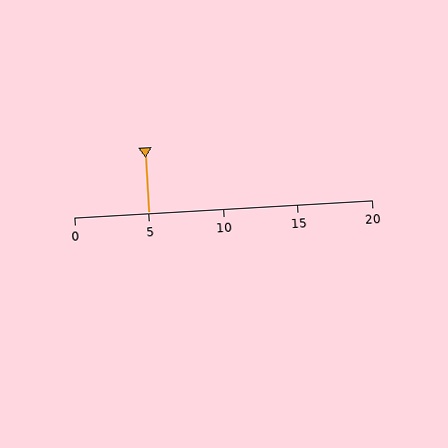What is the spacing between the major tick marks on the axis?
The major ticks are spaced 5 apart.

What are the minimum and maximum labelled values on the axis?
The axis runs from 0 to 20.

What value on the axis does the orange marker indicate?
The marker indicates approximately 5.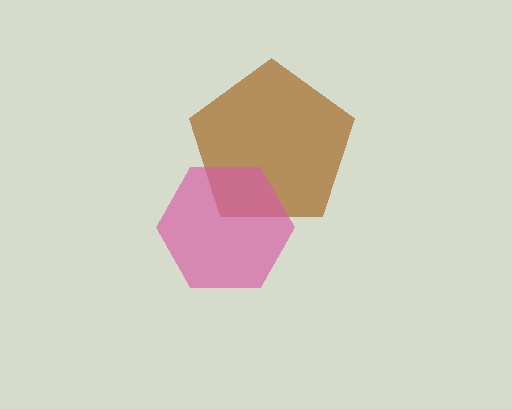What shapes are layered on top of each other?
The layered shapes are: a brown pentagon, a pink hexagon.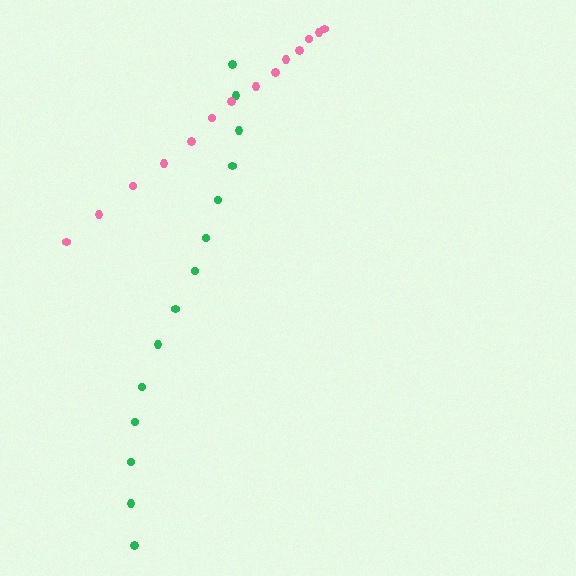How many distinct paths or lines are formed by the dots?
There are 2 distinct paths.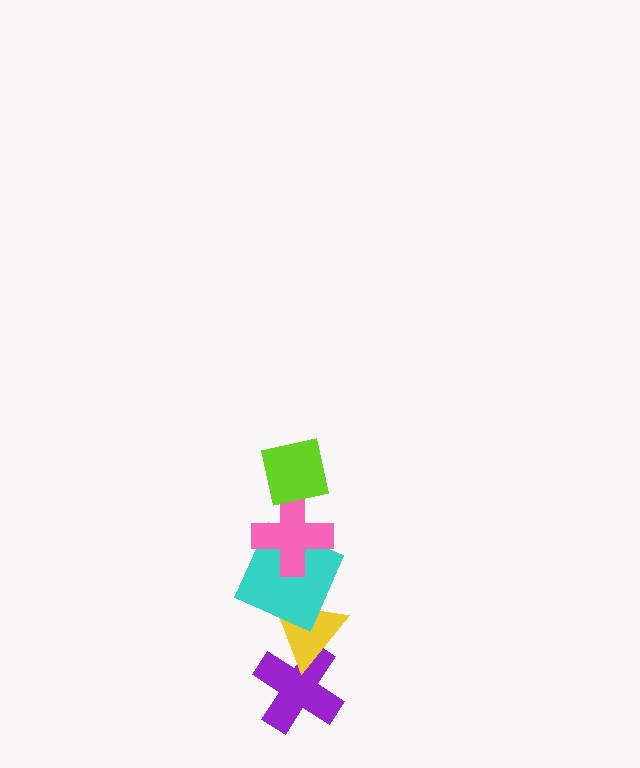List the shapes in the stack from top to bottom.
From top to bottom: the lime square, the pink cross, the cyan square, the yellow triangle, the purple cross.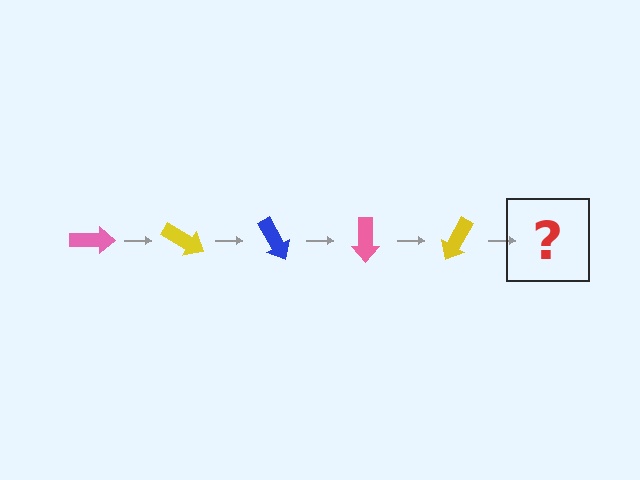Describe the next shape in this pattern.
It should be a blue arrow, rotated 150 degrees from the start.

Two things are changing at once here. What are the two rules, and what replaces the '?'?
The two rules are that it rotates 30 degrees each step and the color cycles through pink, yellow, and blue. The '?' should be a blue arrow, rotated 150 degrees from the start.